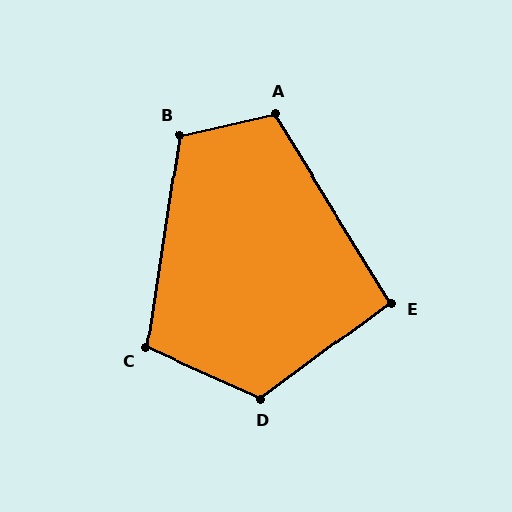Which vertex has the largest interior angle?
D, at approximately 119 degrees.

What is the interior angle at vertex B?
Approximately 111 degrees (obtuse).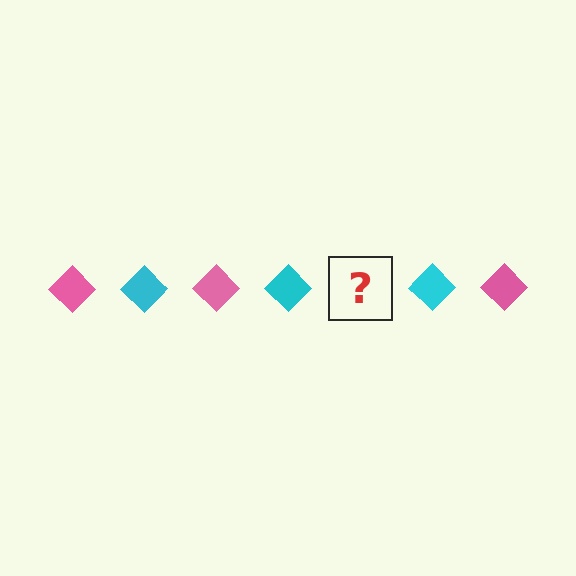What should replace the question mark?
The question mark should be replaced with a pink diamond.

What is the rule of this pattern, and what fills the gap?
The rule is that the pattern cycles through pink, cyan diamonds. The gap should be filled with a pink diamond.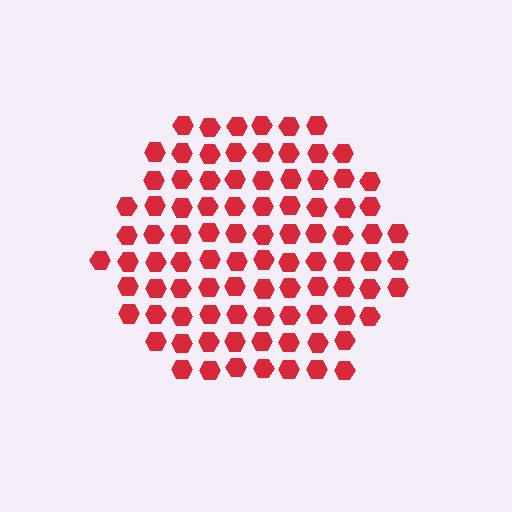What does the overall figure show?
The overall figure shows a hexagon.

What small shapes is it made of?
It is made of small hexagons.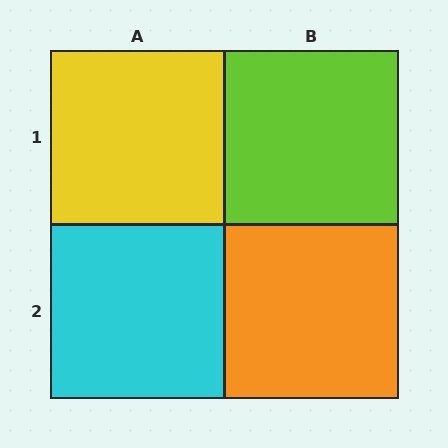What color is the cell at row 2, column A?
Cyan.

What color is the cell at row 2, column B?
Orange.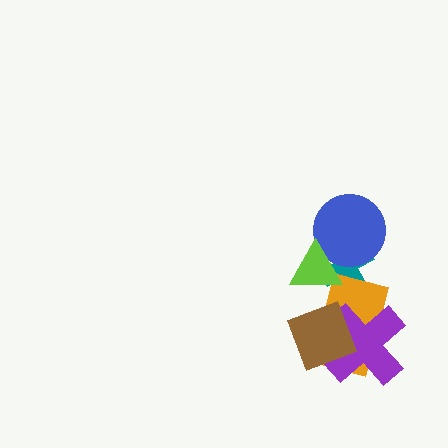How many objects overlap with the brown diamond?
2 objects overlap with the brown diamond.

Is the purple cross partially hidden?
Yes, it is partially covered by another shape.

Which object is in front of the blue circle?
The lime triangle is in front of the blue circle.